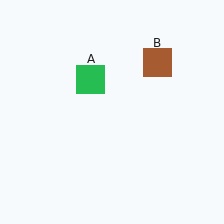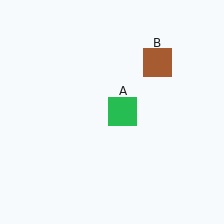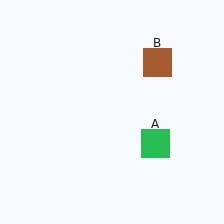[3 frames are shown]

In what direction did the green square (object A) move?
The green square (object A) moved down and to the right.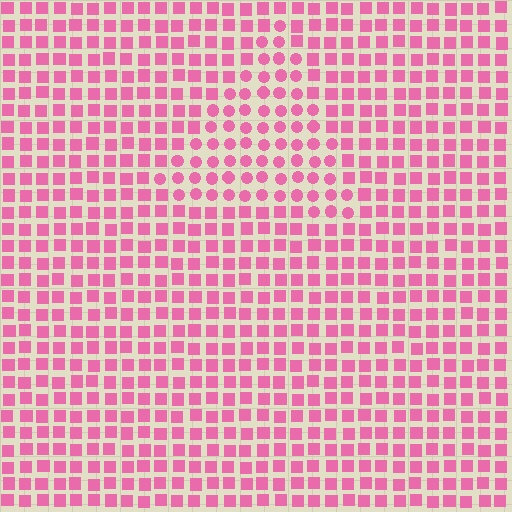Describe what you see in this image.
The image is filled with small pink elements arranged in a uniform grid. A triangle-shaped region contains circles, while the surrounding area contains squares. The boundary is defined purely by the change in element shape.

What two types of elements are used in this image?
The image uses circles inside the triangle region and squares outside it.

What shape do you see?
I see a triangle.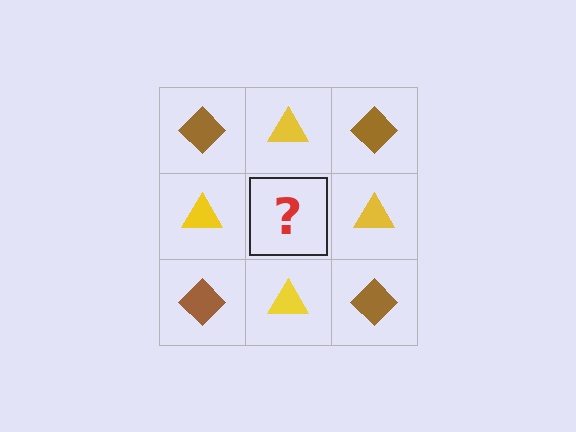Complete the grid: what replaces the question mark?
The question mark should be replaced with a brown diamond.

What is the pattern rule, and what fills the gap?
The rule is that it alternates brown diamond and yellow triangle in a checkerboard pattern. The gap should be filled with a brown diamond.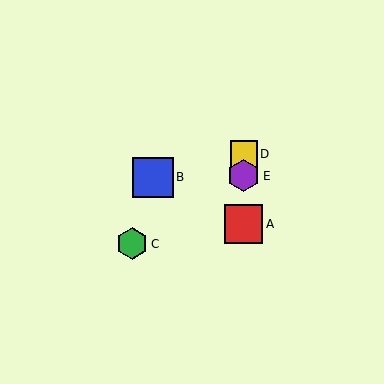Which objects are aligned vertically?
Objects A, D, E are aligned vertically.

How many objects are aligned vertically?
3 objects (A, D, E) are aligned vertically.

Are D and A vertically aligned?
Yes, both are at x≈244.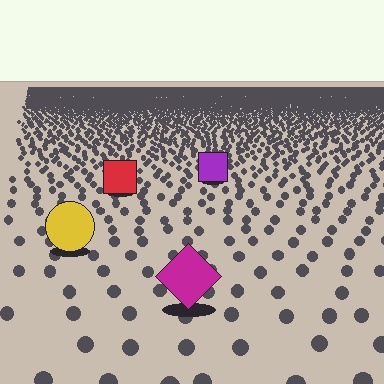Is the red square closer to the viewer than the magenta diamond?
No. The magenta diamond is closer — you can tell from the texture gradient: the ground texture is coarser near it.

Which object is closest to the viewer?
The magenta diamond is closest. The texture marks near it are larger and more spread out.